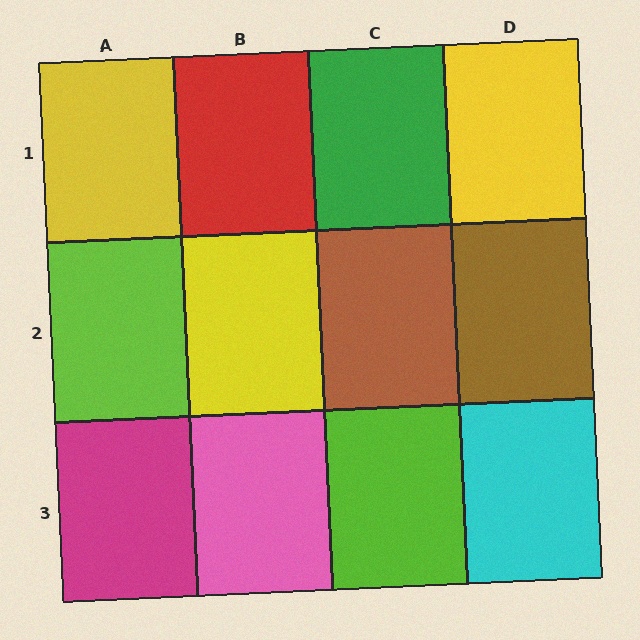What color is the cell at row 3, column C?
Lime.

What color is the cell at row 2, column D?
Brown.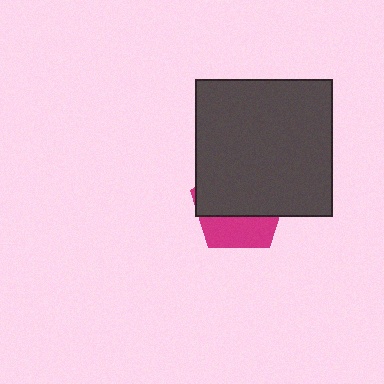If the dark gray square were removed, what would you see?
You would see the complete magenta pentagon.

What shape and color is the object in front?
The object in front is a dark gray square.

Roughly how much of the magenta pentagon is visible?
A small part of it is visible (roughly 35%).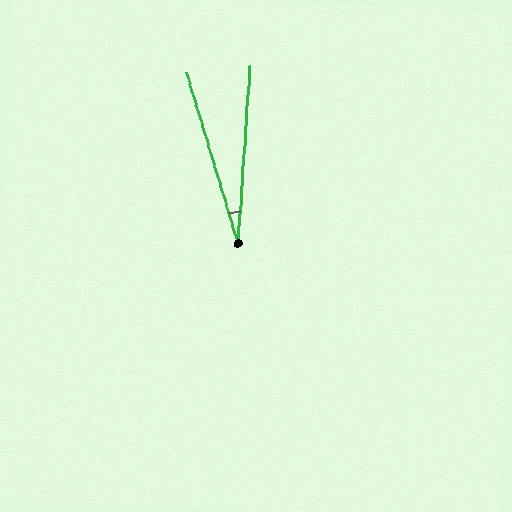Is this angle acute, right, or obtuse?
It is acute.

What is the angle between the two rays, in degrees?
Approximately 20 degrees.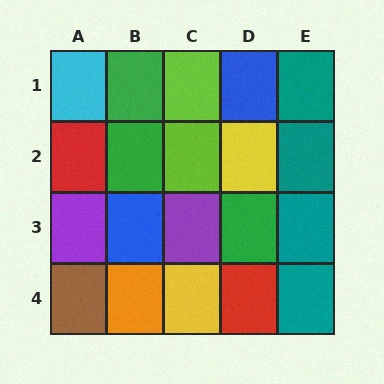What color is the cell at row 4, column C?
Yellow.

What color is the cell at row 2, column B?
Green.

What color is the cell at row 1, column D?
Blue.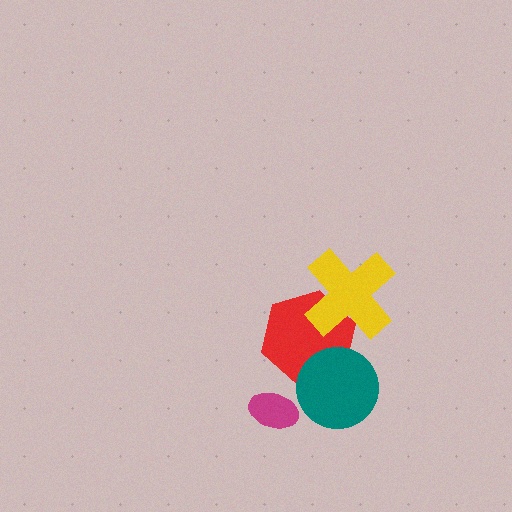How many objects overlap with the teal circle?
1 object overlaps with the teal circle.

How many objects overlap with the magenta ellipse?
0 objects overlap with the magenta ellipse.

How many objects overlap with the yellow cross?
1 object overlaps with the yellow cross.